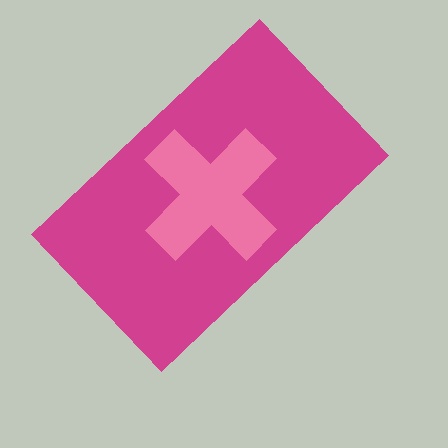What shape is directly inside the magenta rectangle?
The pink cross.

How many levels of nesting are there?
2.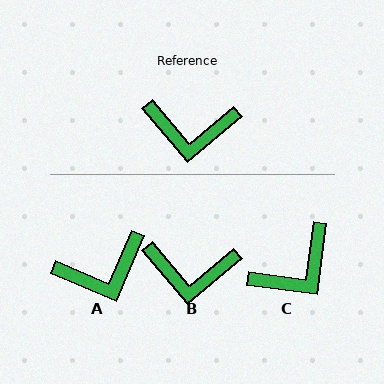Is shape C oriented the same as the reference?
No, it is off by about 43 degrees.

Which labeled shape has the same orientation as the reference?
B.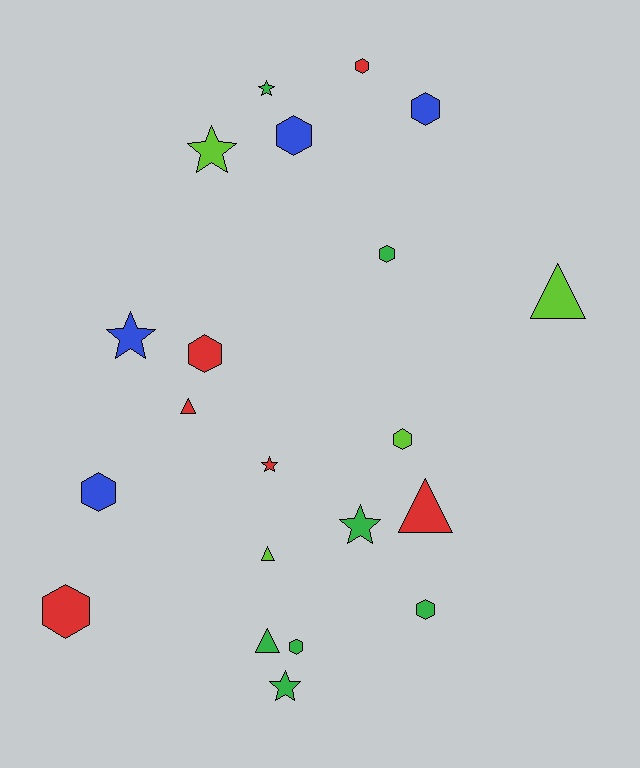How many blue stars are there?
There is 1 blue star.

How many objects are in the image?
There are 21 objects.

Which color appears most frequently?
Green, with 7 objects.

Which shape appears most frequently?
Hexagon, with 10 objects.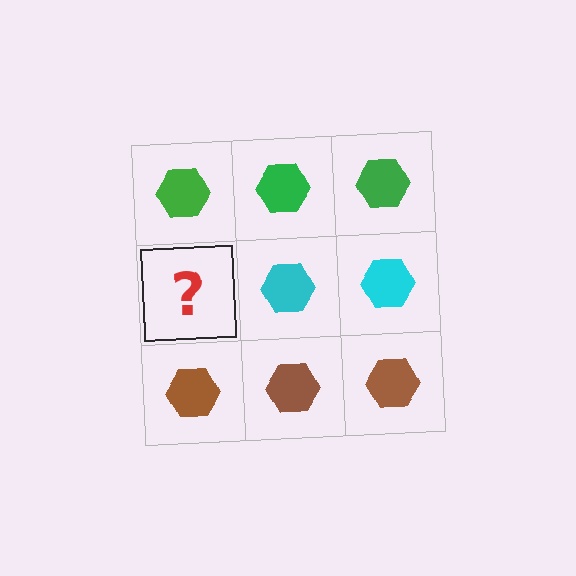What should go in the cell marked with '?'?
The missing cell should contain a cyan hexagon.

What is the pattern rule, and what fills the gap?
The rule is that each row has a consistent color. The gap should be filled with a cyan hexagon.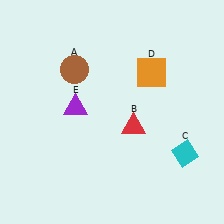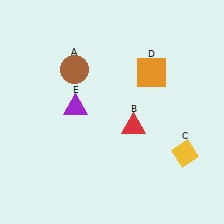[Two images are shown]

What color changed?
The diamond (C) changed from cyan in Image 1 to yellow in Image 2.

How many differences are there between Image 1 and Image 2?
There is 1 difference between the two images.